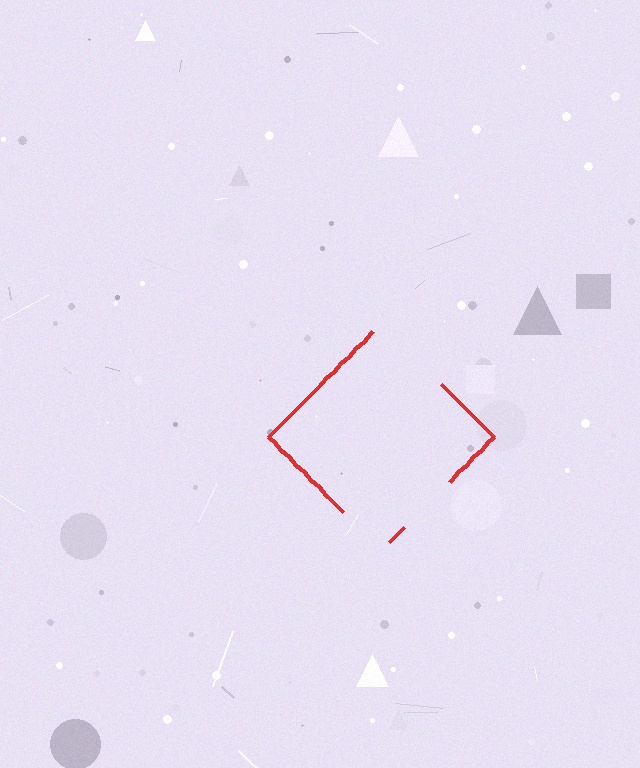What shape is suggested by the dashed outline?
The dashed outline suggests a diamond.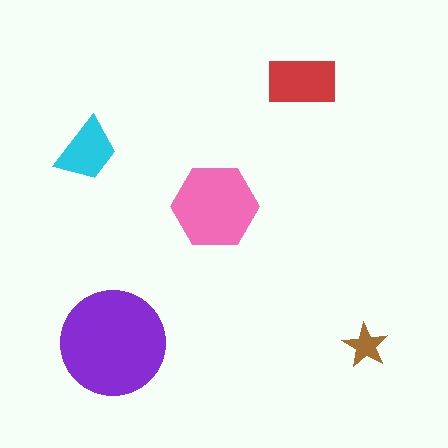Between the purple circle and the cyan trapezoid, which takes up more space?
The purple circle.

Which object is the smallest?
The brown star.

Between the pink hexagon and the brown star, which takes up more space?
The pink hexagon.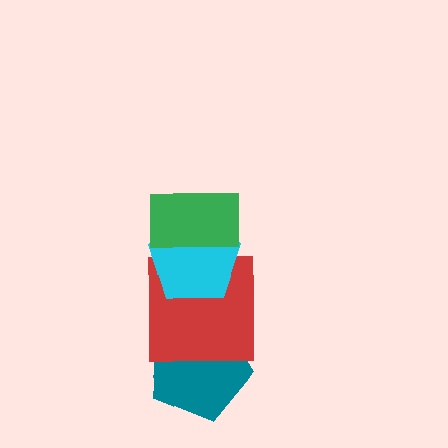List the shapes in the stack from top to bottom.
From top to bottom: the green rectangle, the cyan pentagon, the red square, the teal pentagon.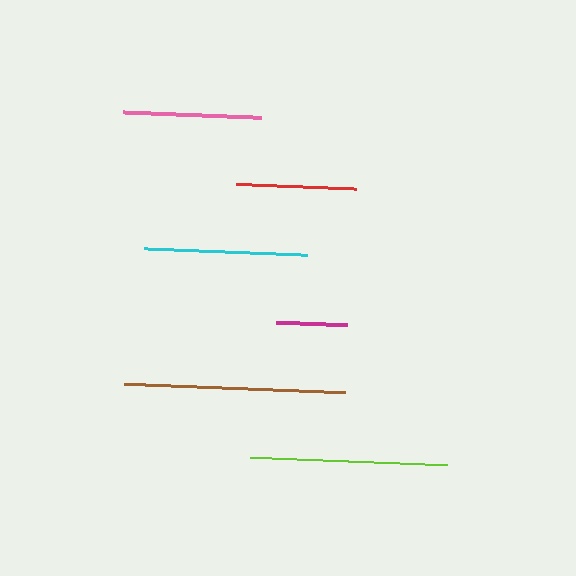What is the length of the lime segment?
The lime segment is approximately 197 pixels long.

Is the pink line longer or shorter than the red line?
The pink line is longer than the red line.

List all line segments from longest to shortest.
From longest to shortest: brown, lime, cyan, pink, red, magenta.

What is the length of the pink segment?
The pink segment is approximately 138 pixels long.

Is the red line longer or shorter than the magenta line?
The red line is longer than the magenta line.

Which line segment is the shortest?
The magenta line is the shortest at approximately 70 pixels.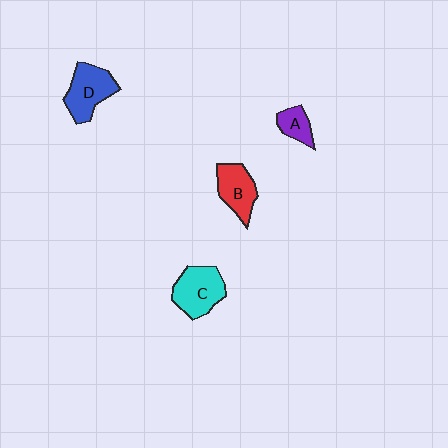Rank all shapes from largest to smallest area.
From largest to smallest: C (cyan), D (blue), B (red), A (purple).